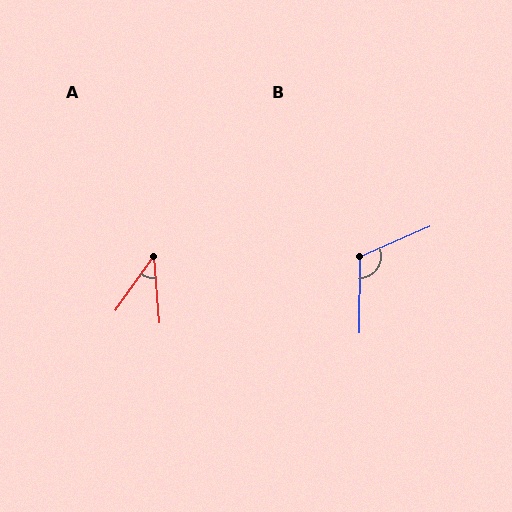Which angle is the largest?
B, at approximately 114 degrees.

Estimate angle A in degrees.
Approximately 40 degrees.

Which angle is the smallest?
A, at approximately 40 degrees.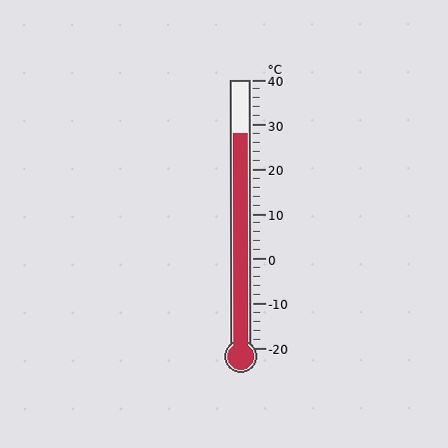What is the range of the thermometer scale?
The thermometer scale ranges from -20°C to 40°C.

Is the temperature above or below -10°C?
The temperature is above -10°C.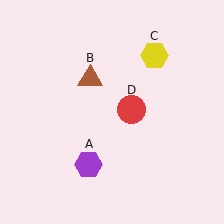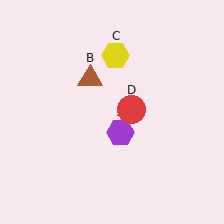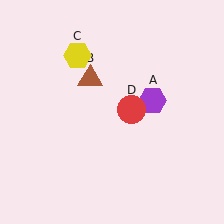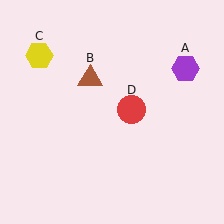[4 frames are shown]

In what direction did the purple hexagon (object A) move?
The purple hexagon (object A) moved up and to the right.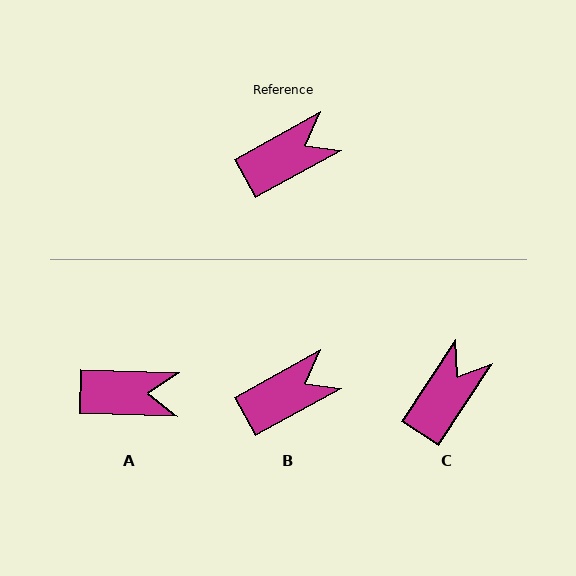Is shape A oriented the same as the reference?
No, it is off by about 31 degrees.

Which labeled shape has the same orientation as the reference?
B.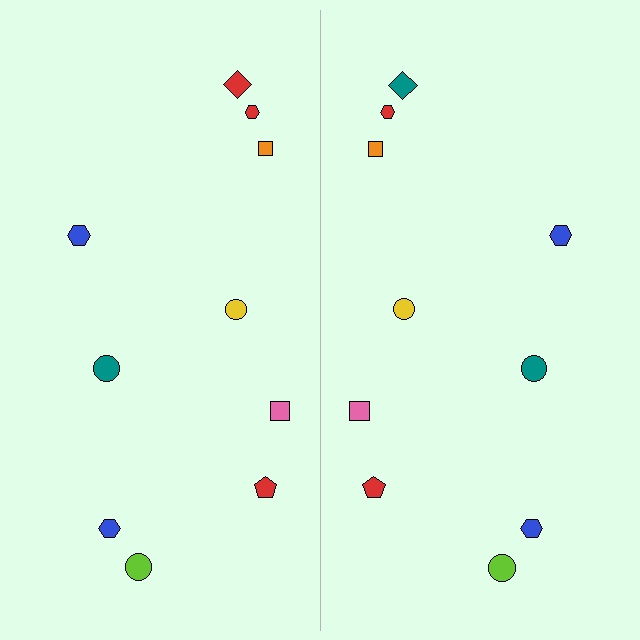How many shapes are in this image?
There are 20 shapes in this image.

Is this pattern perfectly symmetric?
No, the pattern is not perfectly symmetric. The teal diamond on the right side breaks the symmetry — its mirror counterpart is red.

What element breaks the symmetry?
The teal diamond on the right side breaks the symmetry — its mirror counterpart is red.